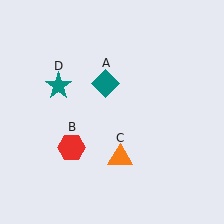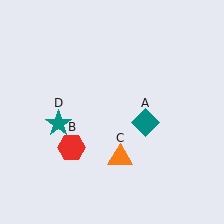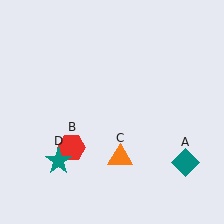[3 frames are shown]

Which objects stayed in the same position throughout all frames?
Red hexagon (object B) and orange triangle (object C) remained stationary.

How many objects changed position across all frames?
2 objects changed position: teal diamond (object A), teal star (object D).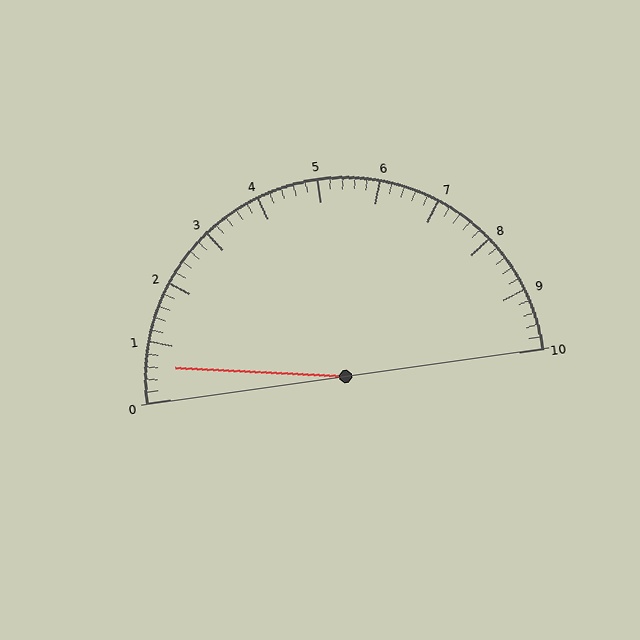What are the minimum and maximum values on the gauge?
The gauge ranges from 0 to 10.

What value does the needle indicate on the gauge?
The needle indicates approximately 0.6.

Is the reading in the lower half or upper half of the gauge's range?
The reading is in the lower half of the range (0 to 10).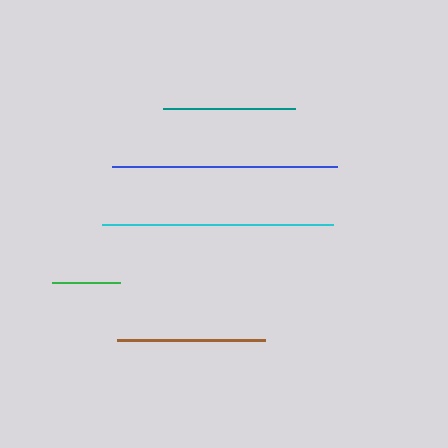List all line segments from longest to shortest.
From longest to shortest: cyan, blue, brown, teal, green.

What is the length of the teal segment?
The teal segment is approximately 132 pixels long.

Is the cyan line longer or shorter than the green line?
The cyan line is longer than the green line.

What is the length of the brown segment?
The brown segment is approximately 148 pixels long.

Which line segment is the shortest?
The green line is the shortest at approximately 68 pixels.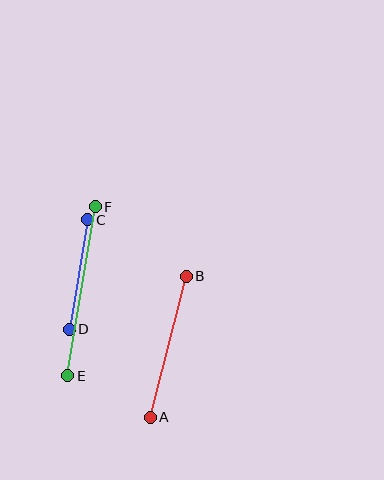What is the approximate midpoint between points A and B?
The midpoint is at approximately (168, 347) pixels.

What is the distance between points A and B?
The distance is approximately 146 pixels.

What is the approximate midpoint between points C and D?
The midpoint is at approximately (78, 274) pixels.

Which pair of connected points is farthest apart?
Points E and F are farthest apart.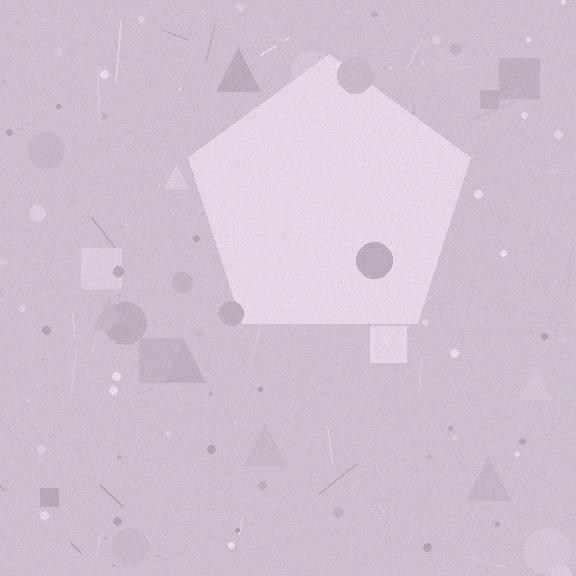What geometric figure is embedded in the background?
A pentagon is embedded in the background.